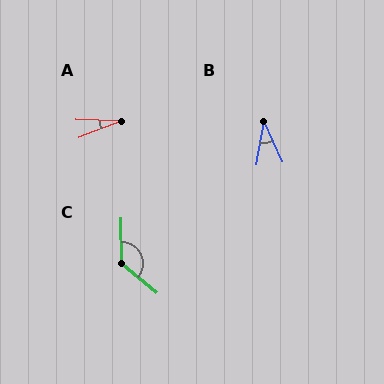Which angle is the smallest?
A, at approximately 23 degrees.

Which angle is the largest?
C, at approximately 130 degrees.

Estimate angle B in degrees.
Approximately 35 degrees.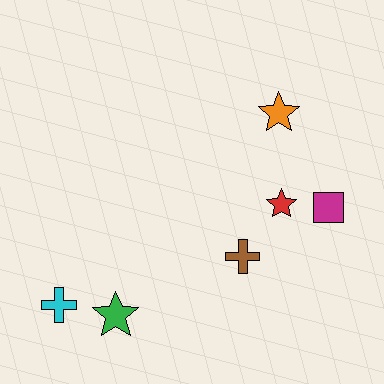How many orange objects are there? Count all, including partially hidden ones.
There is 1 orange object.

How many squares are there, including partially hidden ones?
There is 1 square.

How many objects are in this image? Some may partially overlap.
There are 6 objects.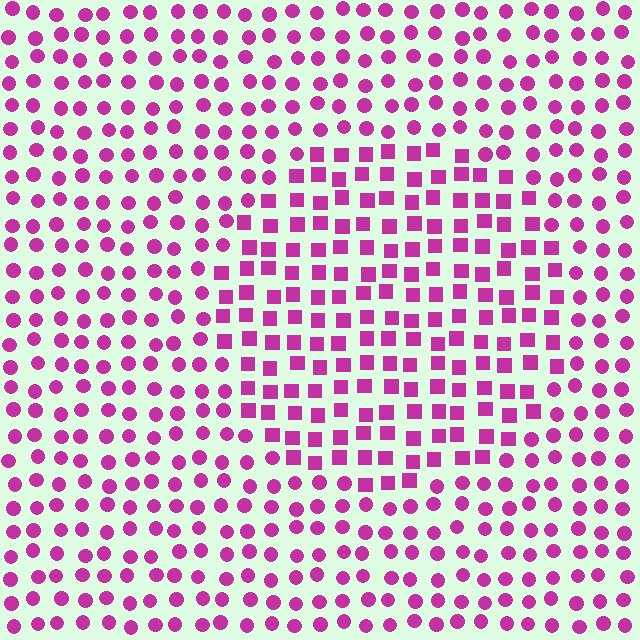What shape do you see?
I see a circle.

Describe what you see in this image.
The image is filled with small magenta elements arranged in a uniform grid. A circle-shaped region contains squares, while the surrounding area contains circles. The boundary is defined purely by the change in element shape.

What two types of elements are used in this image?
The image uses squares inside the circle region and circles outside it.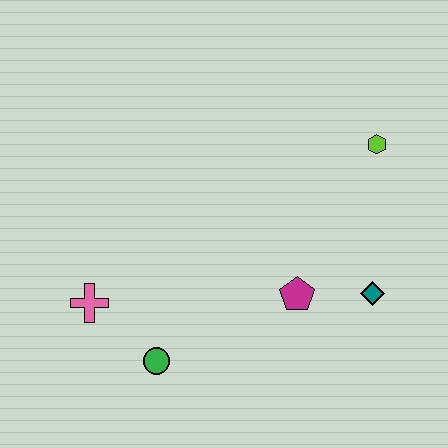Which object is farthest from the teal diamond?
The pink cross is farthest from the teal diamond.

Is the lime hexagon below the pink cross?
No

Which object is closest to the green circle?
The pink cross is closest to the green circle.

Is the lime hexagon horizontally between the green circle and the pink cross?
No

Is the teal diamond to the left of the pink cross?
No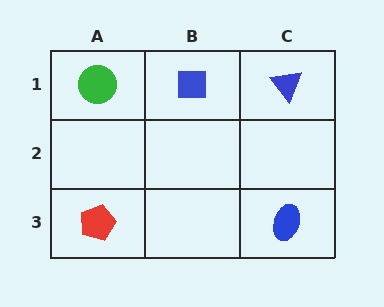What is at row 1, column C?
A blue triangle.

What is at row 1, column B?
A blue square.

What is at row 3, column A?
A red pentagon.